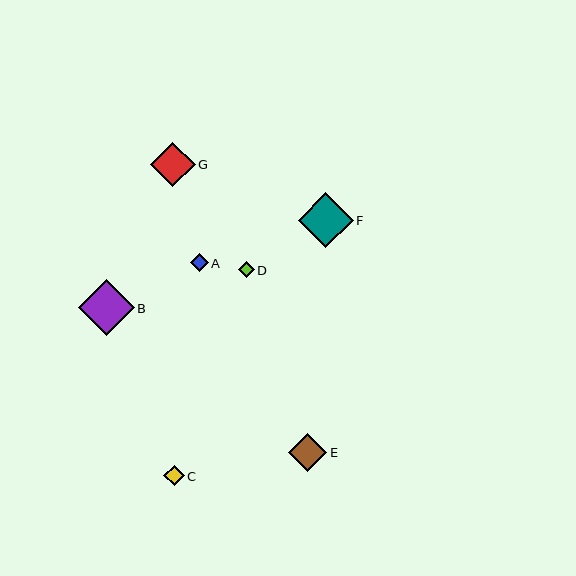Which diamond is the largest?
Diamond B is the largest with a size of approximately 56 pixels.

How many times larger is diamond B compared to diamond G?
Diamond B is approximately 1.3 times the size of diamond G.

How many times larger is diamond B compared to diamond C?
Diamond B is approximately 2.8 times the size of diamond C.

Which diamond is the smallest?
Diamond D is the smallest with a size of approximately 16 pixels.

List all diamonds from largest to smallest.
From largest to smallest: B, F, G, E, C, A, D.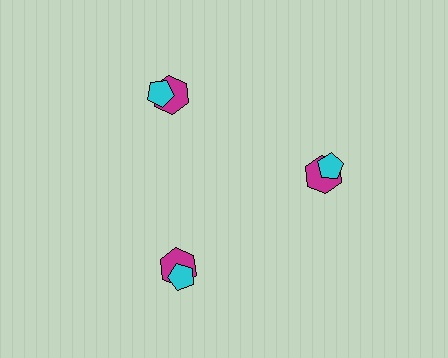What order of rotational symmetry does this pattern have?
This pattern has 3-fold rotational symmetry.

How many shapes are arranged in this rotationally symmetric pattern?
There are 6 shapes, arranged in 3 groups of 2.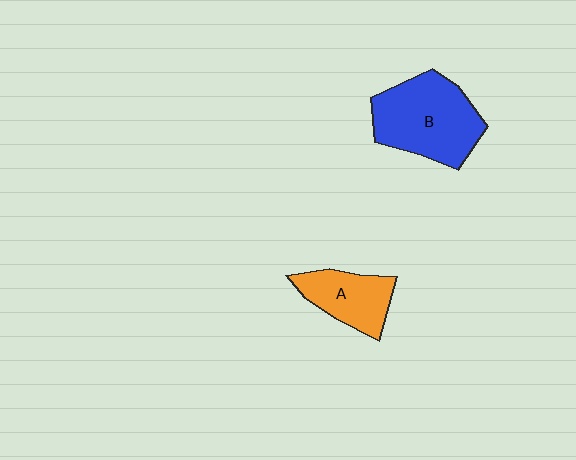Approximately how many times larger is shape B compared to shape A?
Approximately 1.7 times.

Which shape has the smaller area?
Shape A (orange).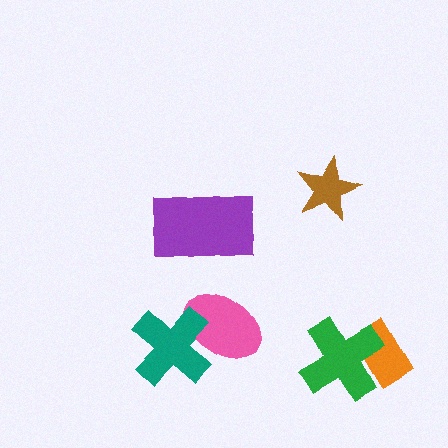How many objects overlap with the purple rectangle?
0 objects overlap with the purple rectangle.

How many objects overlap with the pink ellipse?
1 object overlaps with the pink ellipse.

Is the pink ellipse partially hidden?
Yes, it is partially covered by another shape.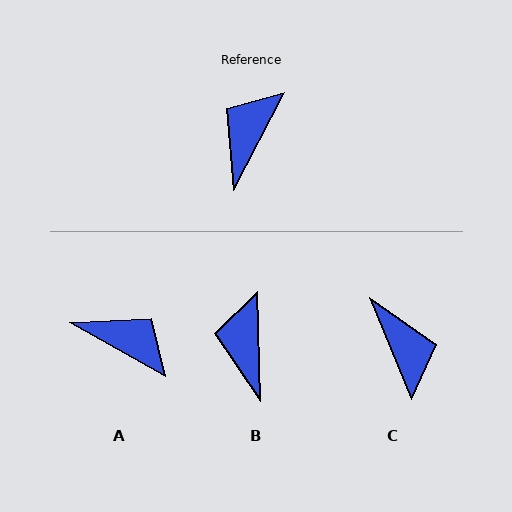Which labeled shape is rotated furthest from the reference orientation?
C, about 130 degrees away.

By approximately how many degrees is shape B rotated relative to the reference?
Approximately 29 degrees counter-clockwise.